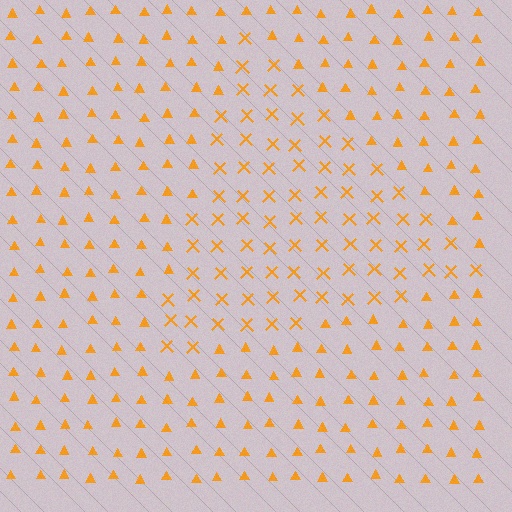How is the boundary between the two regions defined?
The boundary is defined by a change in element shape: X marks inside vs. triangles outside. All elements share the same color and spacing.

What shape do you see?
I see a triangle.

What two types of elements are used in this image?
The image uses X marks inside the triangle region and triangles outside it.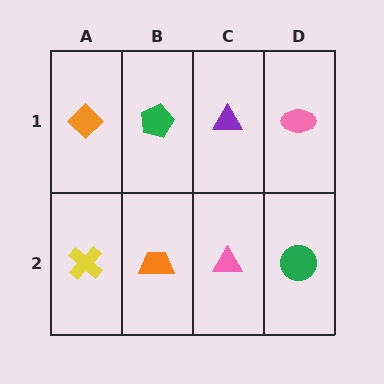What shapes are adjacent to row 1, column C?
A pink triangle (row 2, column C), a green pentagon (row 1, column B), a pink ellipse (row 1, column D).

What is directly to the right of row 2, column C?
A green circle.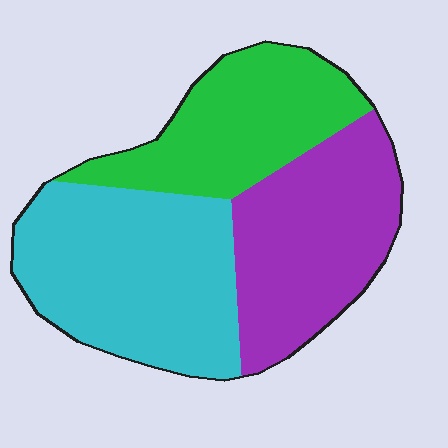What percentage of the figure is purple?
Purple takes up about one third (1/3) of the figure.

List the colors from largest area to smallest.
From largest to smallest: cyan, purple, green.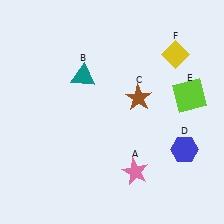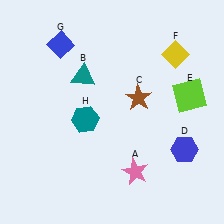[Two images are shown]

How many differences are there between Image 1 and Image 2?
There are 2 differences between the two images.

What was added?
A blue diamond (G), a teal hexagon (H) were added in Image 2.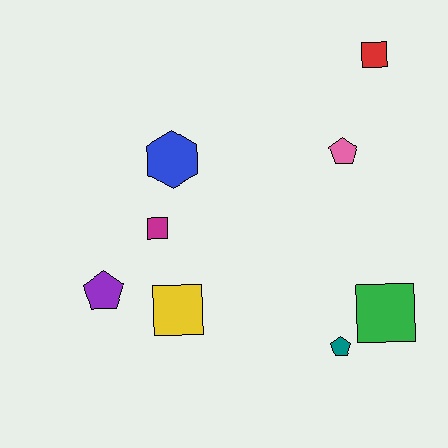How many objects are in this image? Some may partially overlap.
There are 8 objects.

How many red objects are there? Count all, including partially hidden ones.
There is 1 red object.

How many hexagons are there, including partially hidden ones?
There is 1 hexagon.